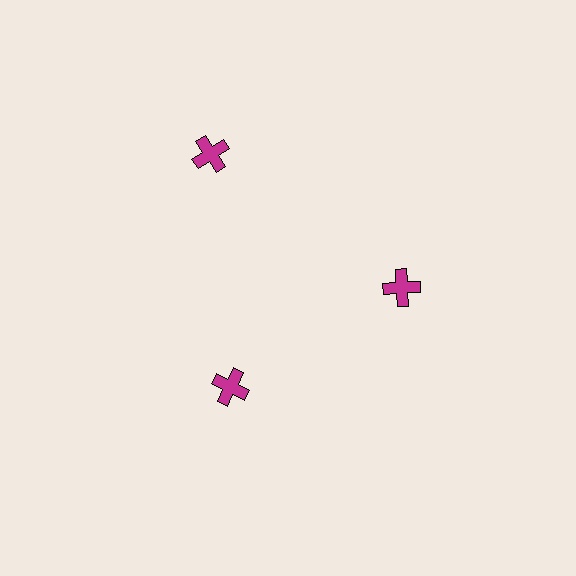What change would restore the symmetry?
The symmetry would be restored by moving it inward, back onto the ring so that all 3 crosses sit at equal angles and equal distance from the center.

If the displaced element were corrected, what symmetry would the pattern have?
It would have 3-fold rotational symmetry — the pattern would map onto itself every 120 degrees.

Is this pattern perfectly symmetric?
No. The 3 magenta crosses are arranged in a ring, but one element near the 11 o'clock position is pushed outward from the center, breaking the 3-fold rotational symmetry.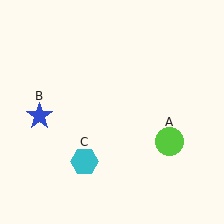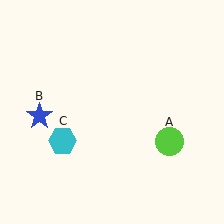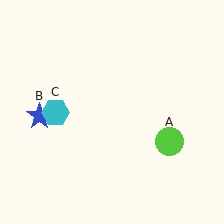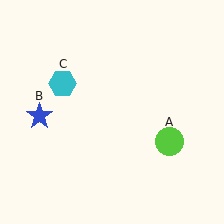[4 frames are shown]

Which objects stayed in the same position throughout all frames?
Lime circle (object A) and blue star (object B) remained stationary.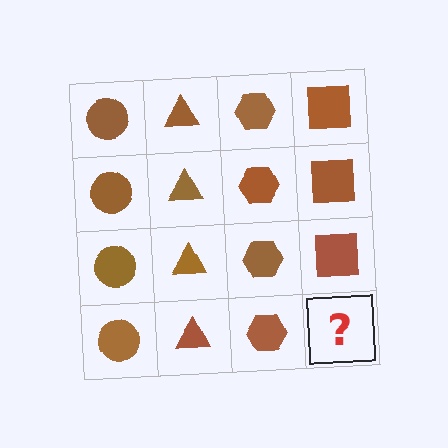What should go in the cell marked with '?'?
The missing cell should contain a brown square.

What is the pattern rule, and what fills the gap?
The rule is that each column has a consistent shape. The gap should be filled with a brown square.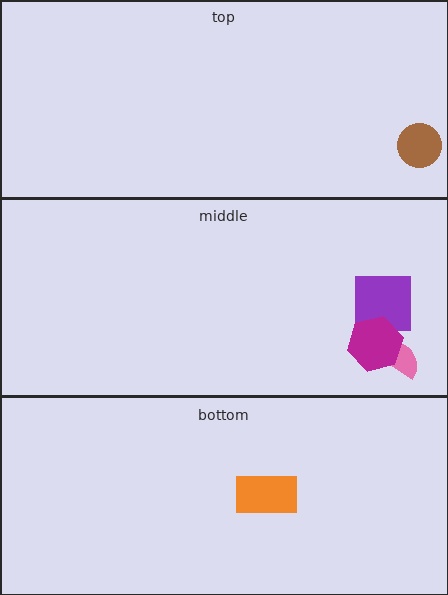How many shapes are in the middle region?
3.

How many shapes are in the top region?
1.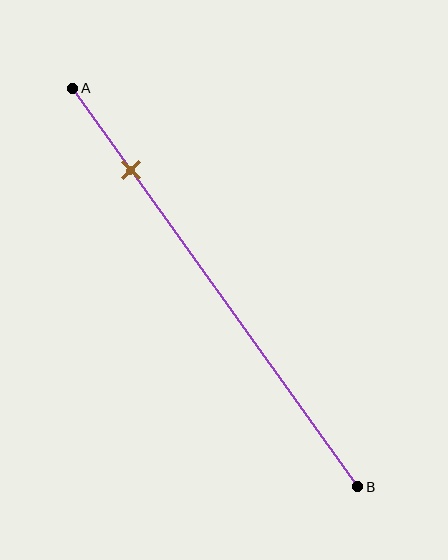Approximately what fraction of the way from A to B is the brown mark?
The brown mark is approximately 20% of the way from A to B.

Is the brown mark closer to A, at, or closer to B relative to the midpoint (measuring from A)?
The brown mark is closer to point A than the midpoint of segment AB.